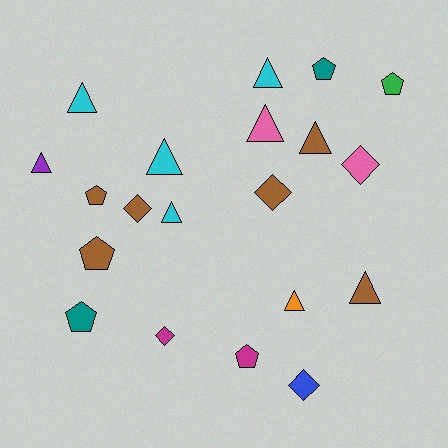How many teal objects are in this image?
There are 2 teal objects.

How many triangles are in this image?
There are 9 triangles.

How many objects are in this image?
There are 20 objects.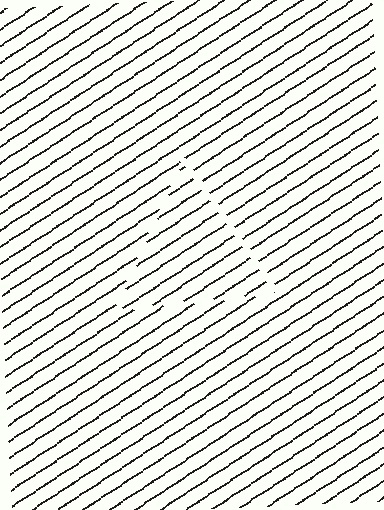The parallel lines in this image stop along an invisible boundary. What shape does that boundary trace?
An illusory triangle. The interior of the shape contains the same grating, shifted by half a period — the contour is defined by the phase discontinuity where line-ends from the inner and outer gratings abut.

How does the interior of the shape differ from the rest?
The interior of the shape contains the same grating, shifted by half a period — the contour is defined by the phase discontinuity where line-ends from the inner and outer gratings abut.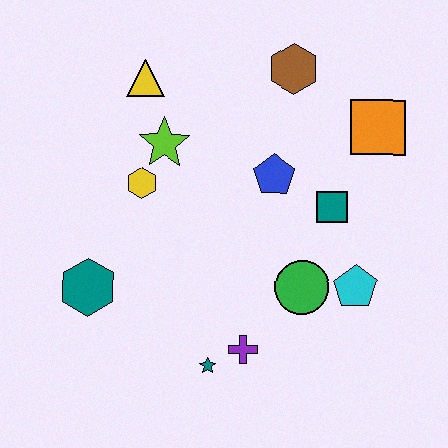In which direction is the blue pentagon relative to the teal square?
The blue pentagon is to the left of the teal square.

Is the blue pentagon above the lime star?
No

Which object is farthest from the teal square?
The teal hexagon is farthest from the teal square.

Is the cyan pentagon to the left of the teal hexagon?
No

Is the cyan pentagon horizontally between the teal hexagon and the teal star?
No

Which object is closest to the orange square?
The teal square is closest to the orange square.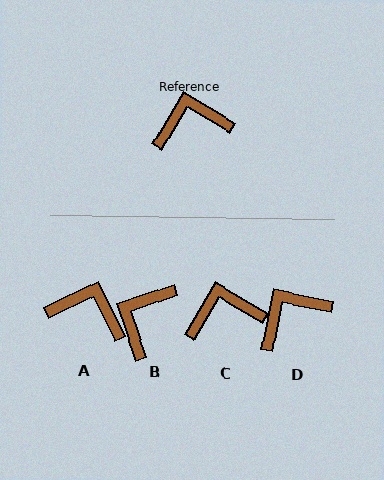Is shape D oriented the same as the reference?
No, it is off by about 20 degrees.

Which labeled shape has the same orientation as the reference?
C.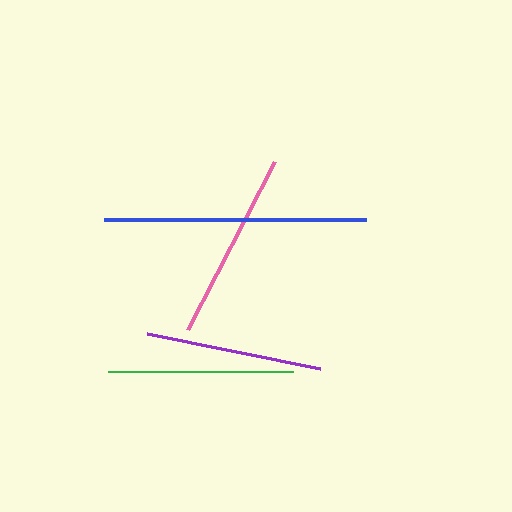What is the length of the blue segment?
The blue segment is approximately 262 pixels long.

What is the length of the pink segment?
The pink segment is approximately 190 pixels long.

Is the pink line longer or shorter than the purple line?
The pink line is longer than the purple line.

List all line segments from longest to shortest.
From longest to shortest: blue, pink, green, purple.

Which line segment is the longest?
The blue line is the longest at approximately 262 pixels.